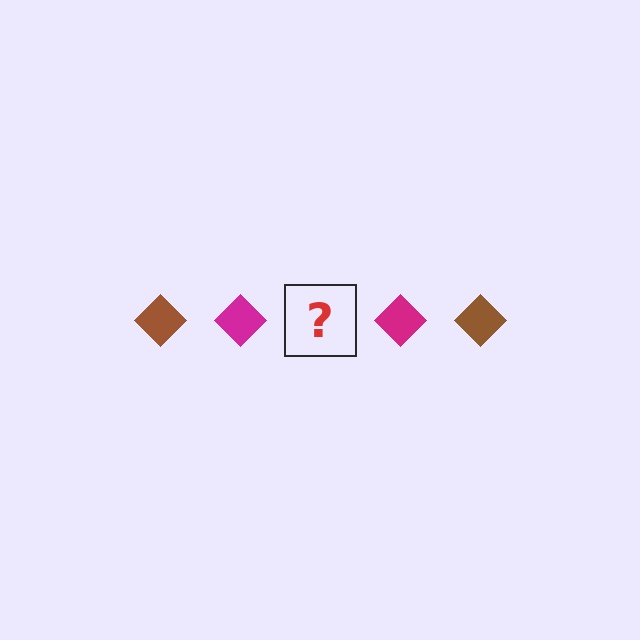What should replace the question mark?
The question mark should be replaced with a brown diamond.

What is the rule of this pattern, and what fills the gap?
The rule is that the pattern cycles through brown, magenta diamonds. The gap should be filled with a brown diamond.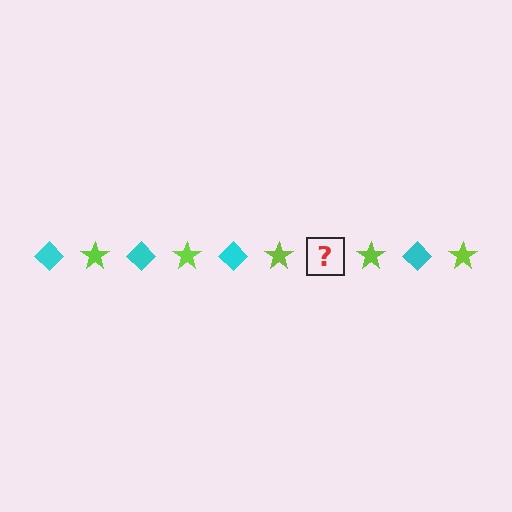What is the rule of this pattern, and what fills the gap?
The rule is that the pattern alternates between cyan diamond and lime star. The gap should be filled with a cyan diamond.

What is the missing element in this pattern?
The missing element is a cyan diamond.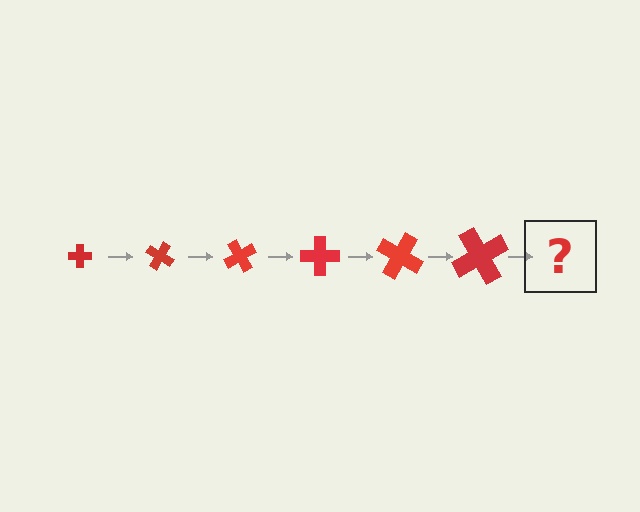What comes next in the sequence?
The next element should be a cross, larger than the previous one and rotated 180 degrees from the start.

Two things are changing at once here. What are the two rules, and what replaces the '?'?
The two rules are that the cross grows larger each step and it rotates 30 degrees each step. The '?' should be a cross, larger than the previous one and rotated 180 degrees from the start.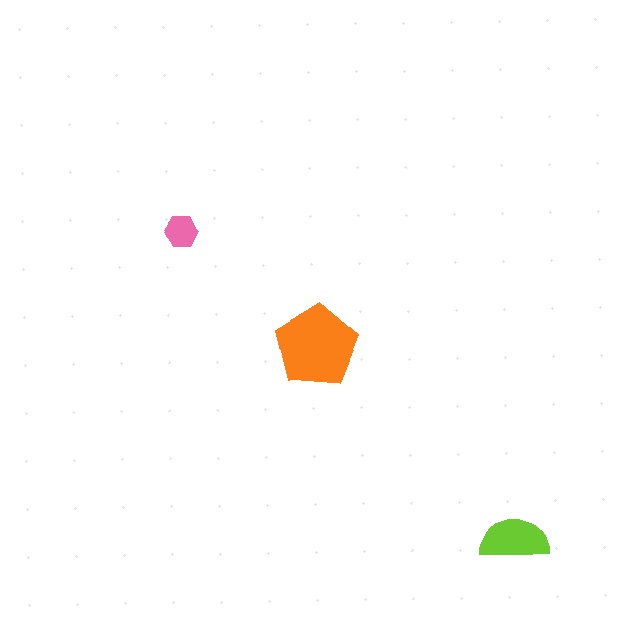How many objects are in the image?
There are 3 objects in the image.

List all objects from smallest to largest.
The pink hexagon, the lime semicircle, the orange pentagon.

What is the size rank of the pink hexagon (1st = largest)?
3rd.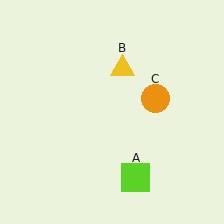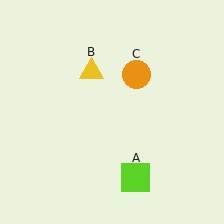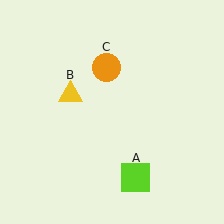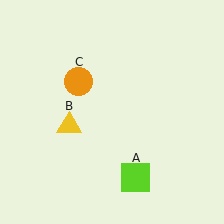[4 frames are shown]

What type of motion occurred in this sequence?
The yellow triangle (object B), orange circle (object C) rotated counterclockwise around the center of the scene.